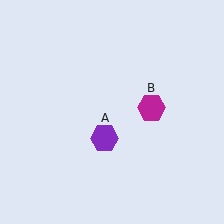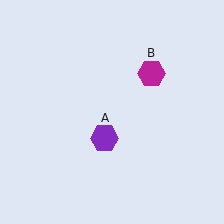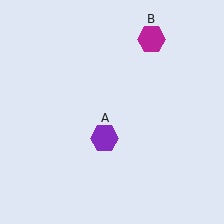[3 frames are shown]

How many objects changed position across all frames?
1 object changed position: magenta hexagon (object B).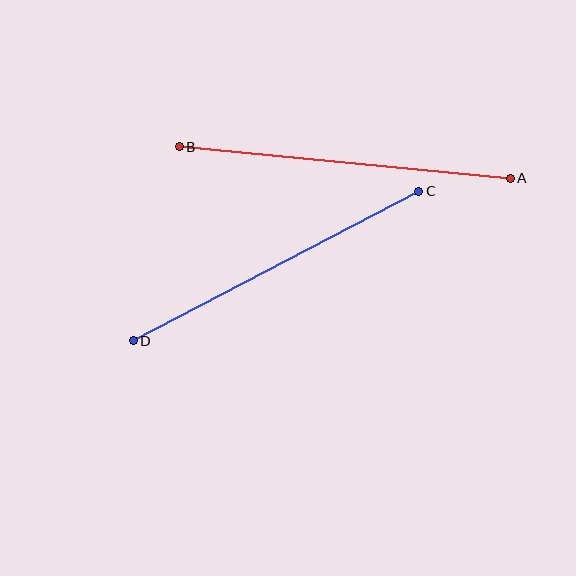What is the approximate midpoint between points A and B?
The midpoint is at approximately (345, 163) pixels.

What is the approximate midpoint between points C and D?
The midpoint is at approximately (276, 266) pixels.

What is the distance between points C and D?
The distance is approximately 322 pixels.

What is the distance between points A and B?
The distance is approximately 332 pixels.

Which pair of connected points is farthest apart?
Points A and B are farthest apart.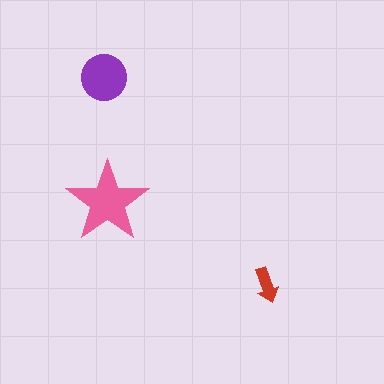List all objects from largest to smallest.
The pink star, the purple circle, the red arrow.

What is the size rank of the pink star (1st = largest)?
1st.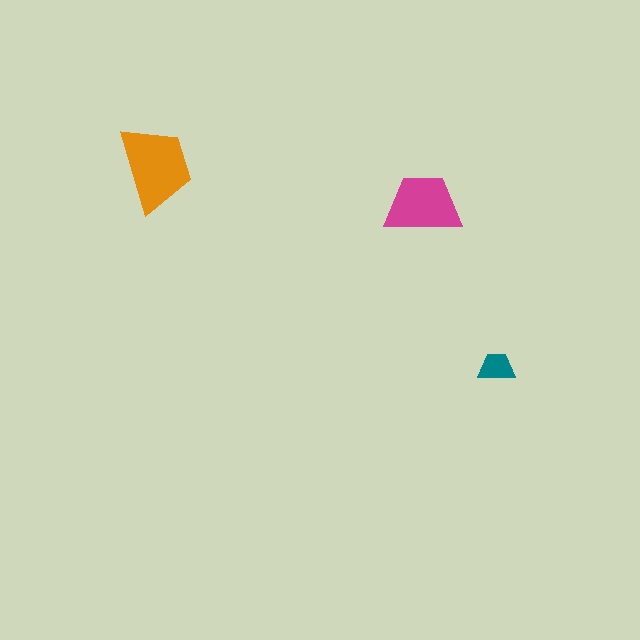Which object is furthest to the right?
The teal trapezoid is rightmost.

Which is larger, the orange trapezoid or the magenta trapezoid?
The orange one.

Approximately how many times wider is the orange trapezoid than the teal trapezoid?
About 2.5 times wider.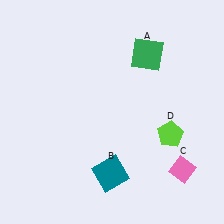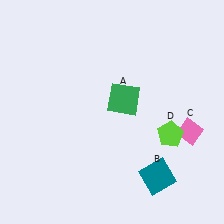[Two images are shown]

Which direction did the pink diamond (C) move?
The pink diamond (C) moved up.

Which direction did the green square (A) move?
The green square (A) moved down.